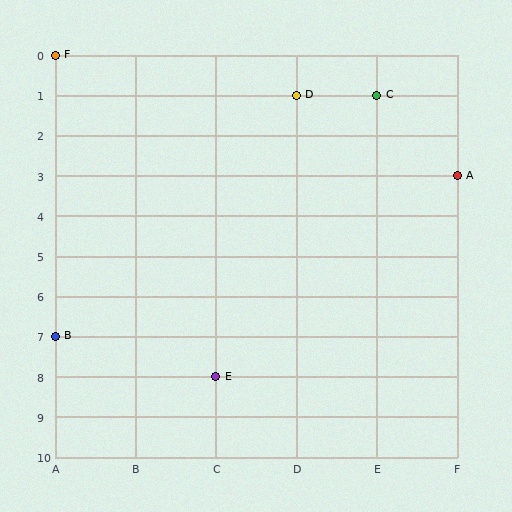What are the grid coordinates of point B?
Point B is at grid coordinates (A, 7).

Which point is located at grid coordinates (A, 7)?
Point B is at (A, 7).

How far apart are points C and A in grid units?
Points C and A are 1 column and 2 rows apart (about 2.2 grid units diagonally).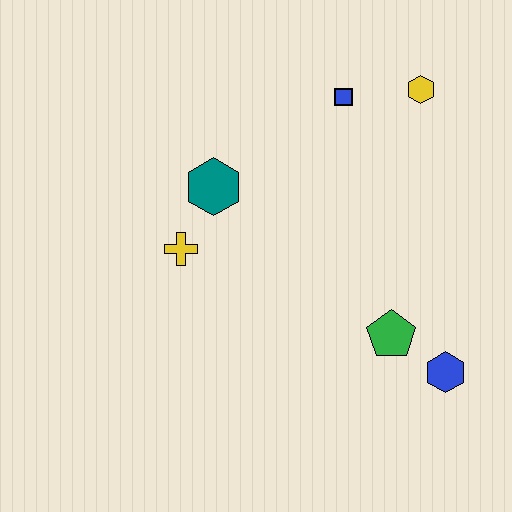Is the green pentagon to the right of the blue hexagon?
No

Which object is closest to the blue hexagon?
The green pentagon is closest to the blue hexagon.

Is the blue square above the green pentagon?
Yes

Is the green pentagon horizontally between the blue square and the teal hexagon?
No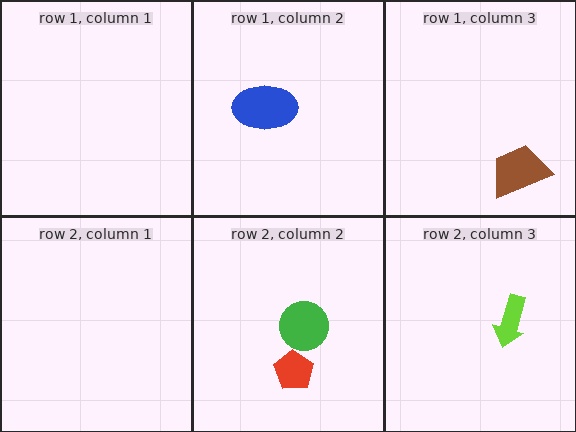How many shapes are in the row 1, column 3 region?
1.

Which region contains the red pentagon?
The row 2, column 2 region.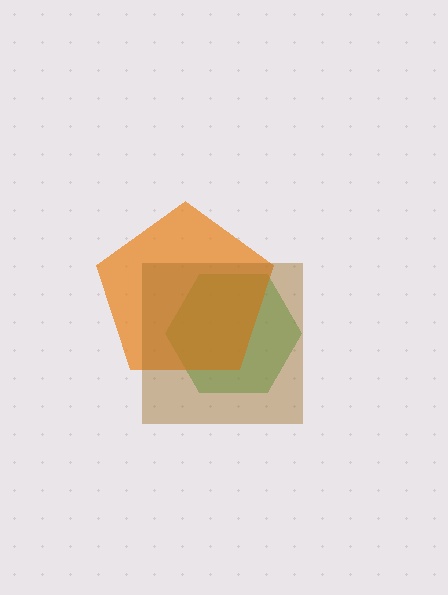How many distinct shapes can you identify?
There are 3 distinct shapes: a green hexagon, an orange pentagon, a brown square.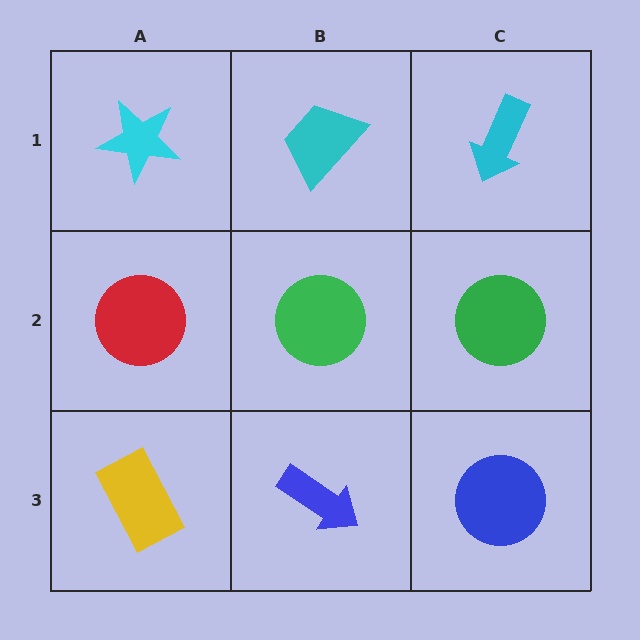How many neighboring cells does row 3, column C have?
2.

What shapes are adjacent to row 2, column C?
A cyan arrow (row 1, column C), a blue circle (row 3, column C), a green circle (row 2, column B).